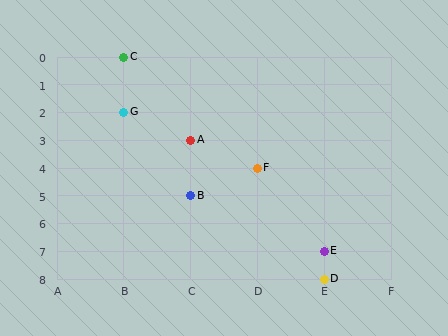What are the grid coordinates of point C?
Point C is at grid coordinates (B, 0).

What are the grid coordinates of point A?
Point A is at grid coordinates (C, 3).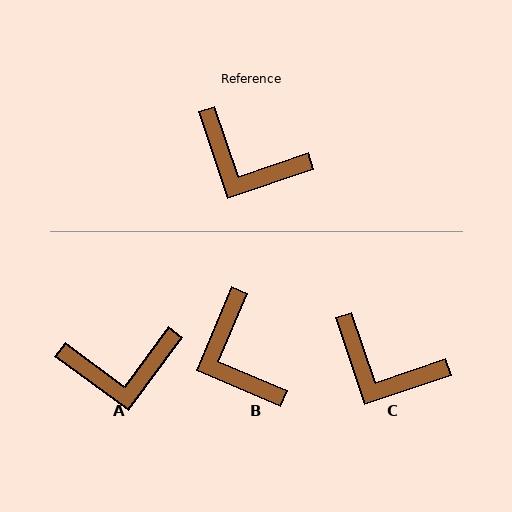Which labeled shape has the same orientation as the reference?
C.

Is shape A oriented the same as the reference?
No, it is off by about 35 degrees.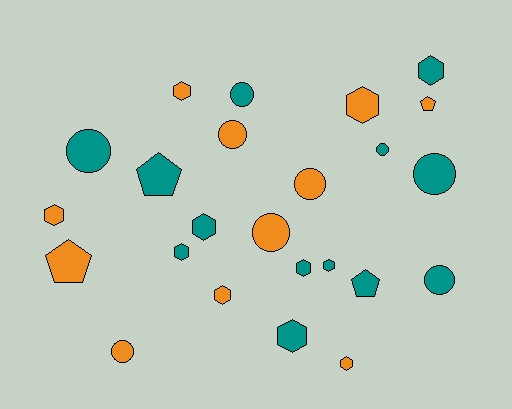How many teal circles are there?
There are 5 teal circles.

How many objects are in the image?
There are 24 objects.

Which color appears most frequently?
Teal, with 13 objects.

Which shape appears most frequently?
Hexagon, with 11 objects.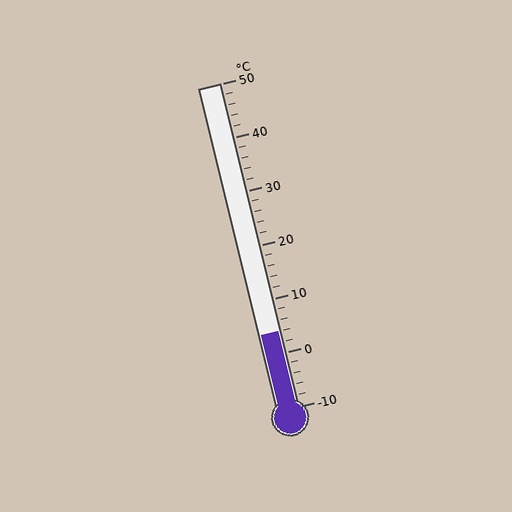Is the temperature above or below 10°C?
The temperature is below 10°C.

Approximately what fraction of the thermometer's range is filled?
The thermometer is filled to approximately 25% of its range.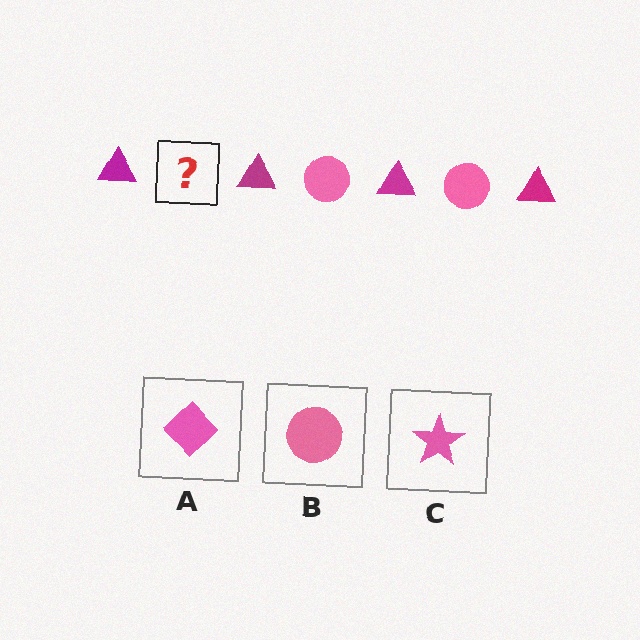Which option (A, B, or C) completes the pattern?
B.